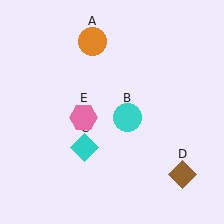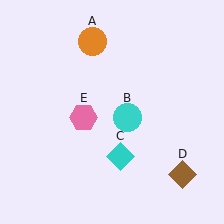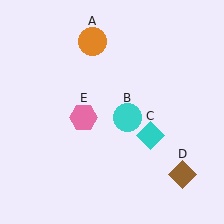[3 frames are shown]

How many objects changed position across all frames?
1 object changed position: cyan diamond (object C).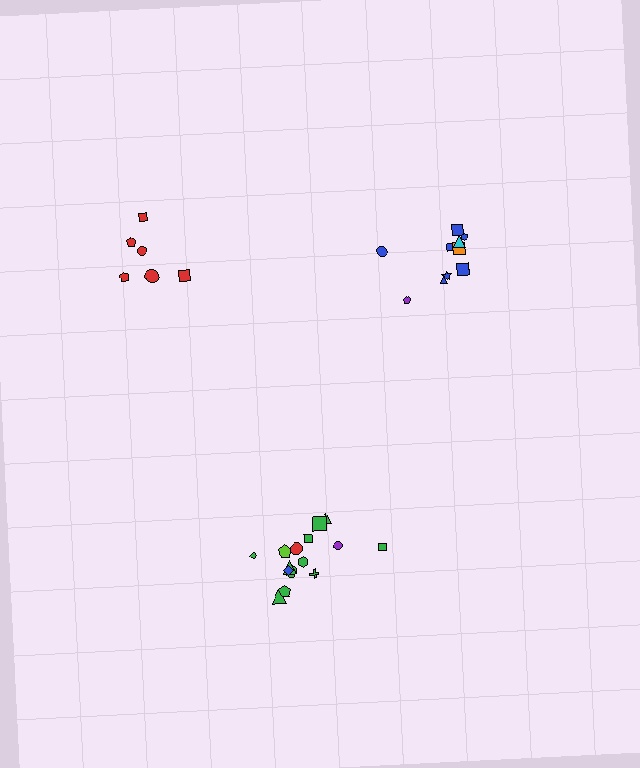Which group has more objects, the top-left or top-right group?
The top-right group.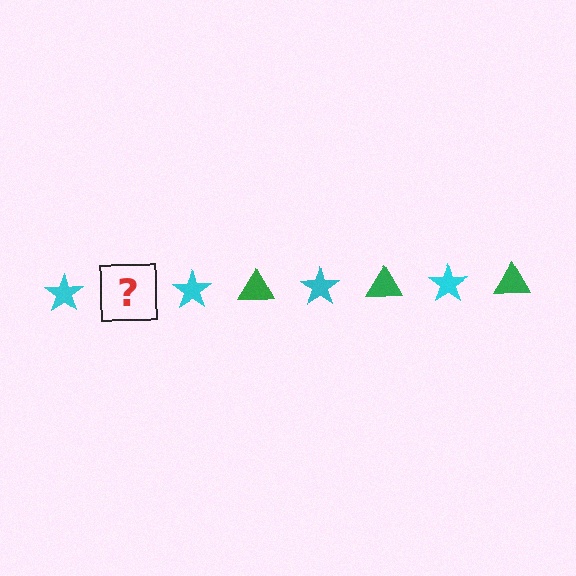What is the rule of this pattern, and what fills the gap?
The rule is that the pattern alternates between cyan star and green triangle. The gap should be filled with a green triangle.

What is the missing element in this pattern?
The missing element is a green triangle.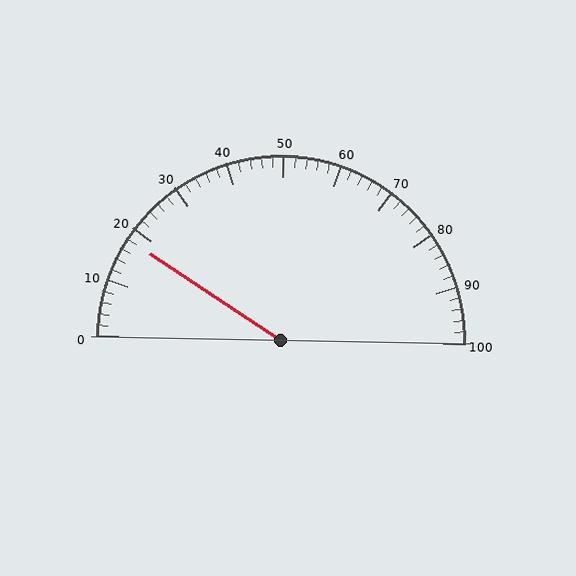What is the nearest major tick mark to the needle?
The nearest major tick mark is 20.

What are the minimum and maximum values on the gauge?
The gauge ranges from 0 to 100.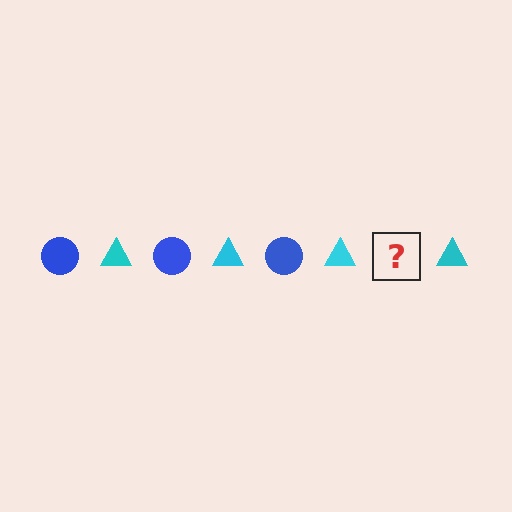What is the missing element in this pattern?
The missing element is a blue circle.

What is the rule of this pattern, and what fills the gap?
The rule is that the pattern alternates between blue circle and cyan triangle. The gap should be filled with a blue circle.